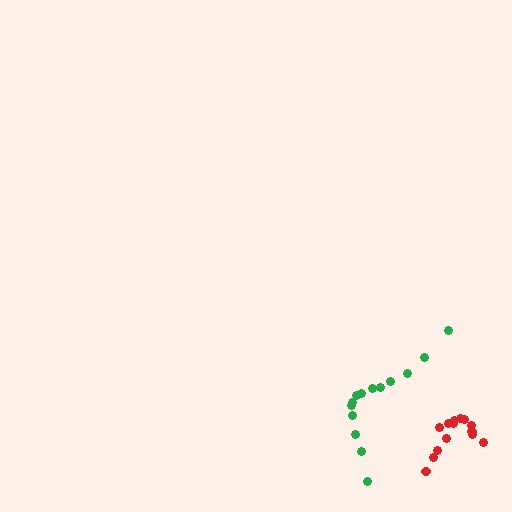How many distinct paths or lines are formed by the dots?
There are 2 distinct paths.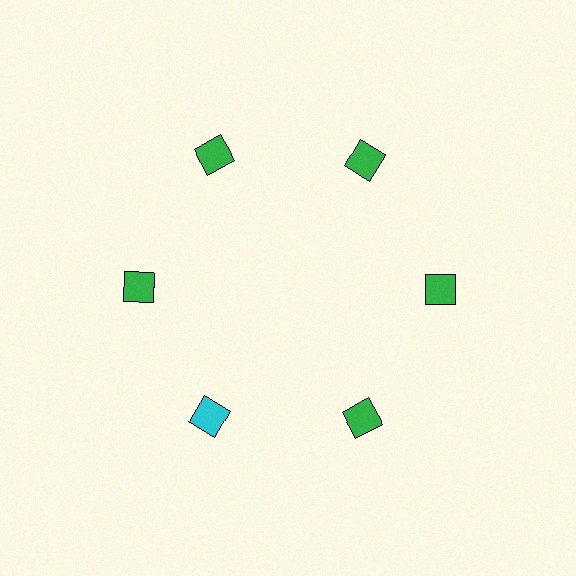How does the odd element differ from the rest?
It has a different color: cyan instead of green.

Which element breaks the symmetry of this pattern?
The cyan diamond at roughly the 7 o'clock position breaks the symmetry. All other shapes are green diamonds.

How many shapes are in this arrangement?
There are 6 shapes arranged in a ring pattern.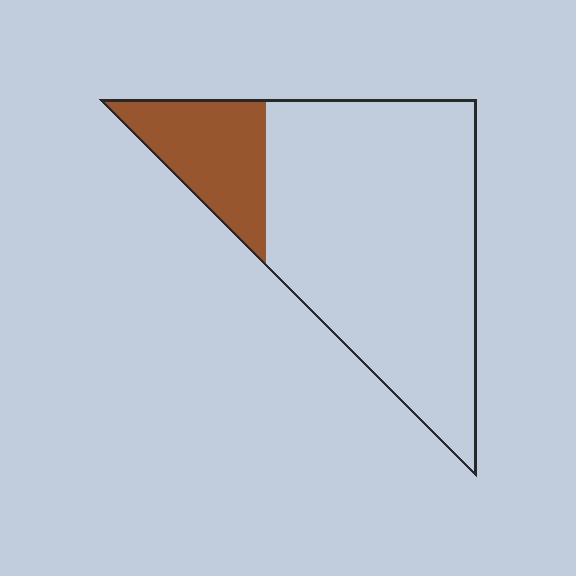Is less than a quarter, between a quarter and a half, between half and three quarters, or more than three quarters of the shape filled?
Less than a quarter.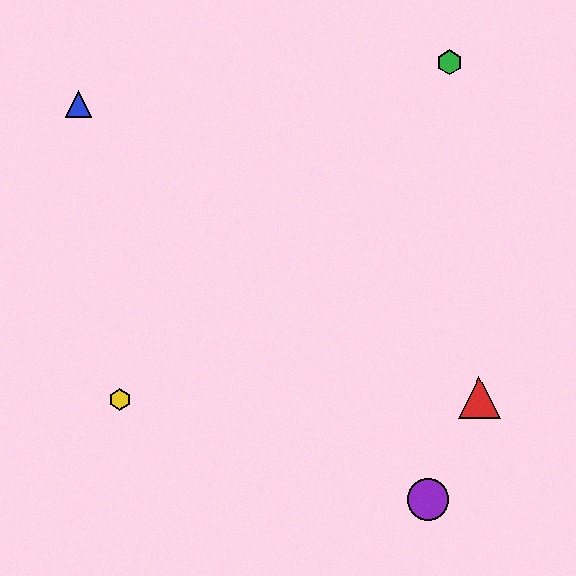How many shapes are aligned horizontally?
2 shapes (the red triangle, the yellow hexagon) are aligned horizontally.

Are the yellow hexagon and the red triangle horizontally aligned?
Yes, both are at y≈399.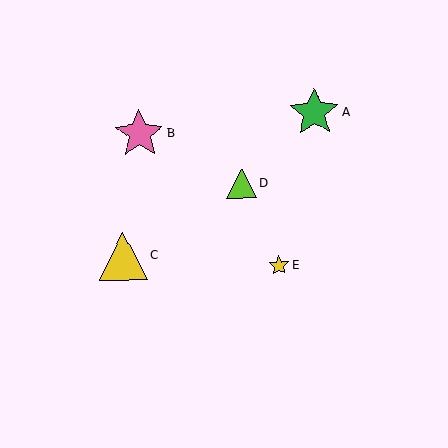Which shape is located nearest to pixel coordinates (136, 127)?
The pink star (labeled B) at (139, 134) is nearest to that location.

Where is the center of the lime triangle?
The center of the lime triangle is at (241, 183).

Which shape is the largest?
The green star (labeled A) is the largest.